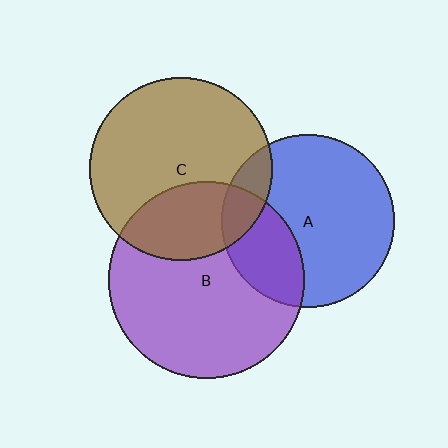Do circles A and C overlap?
Yes.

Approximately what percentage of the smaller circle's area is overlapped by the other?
Approximately 15%.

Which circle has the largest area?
Circle B (purple).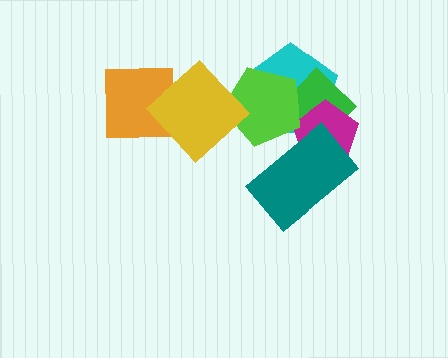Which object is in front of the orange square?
The yellow diamond is in front of the orange square.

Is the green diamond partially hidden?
Yes, it is partially covered by another shape.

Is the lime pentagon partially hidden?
Yes, it is partially covered by another shape.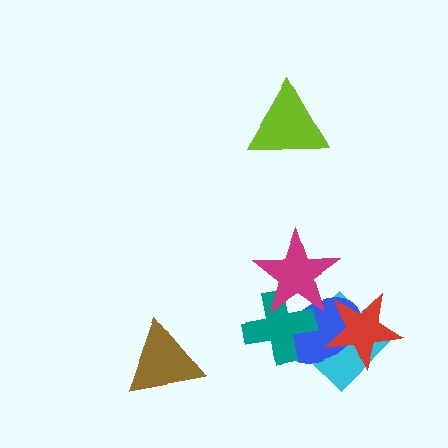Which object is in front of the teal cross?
The magenta star is in front of the teal cross.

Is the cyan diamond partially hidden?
Yes, it is partially covered by another shape.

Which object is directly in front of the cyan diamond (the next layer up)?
The blue ellipse is directly in front of the cyan diamond.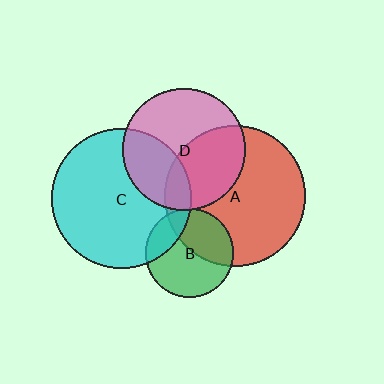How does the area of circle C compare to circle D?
Approximately 1.3 times.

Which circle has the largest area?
Circle A (red).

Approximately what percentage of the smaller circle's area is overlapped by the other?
Approximately 10%.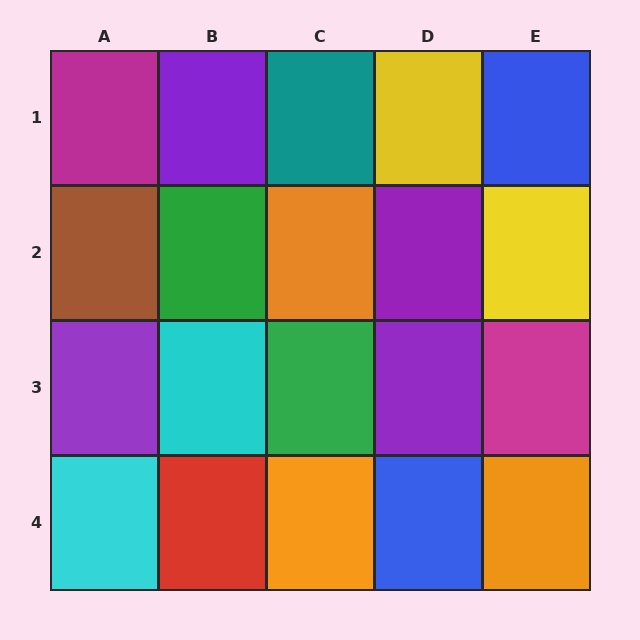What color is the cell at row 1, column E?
Blue.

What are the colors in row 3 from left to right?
Purple, cyan, green, purple, magenta.